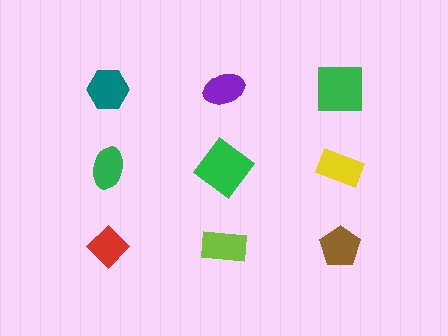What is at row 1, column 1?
A teal hexagon.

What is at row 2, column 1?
A green ellipse.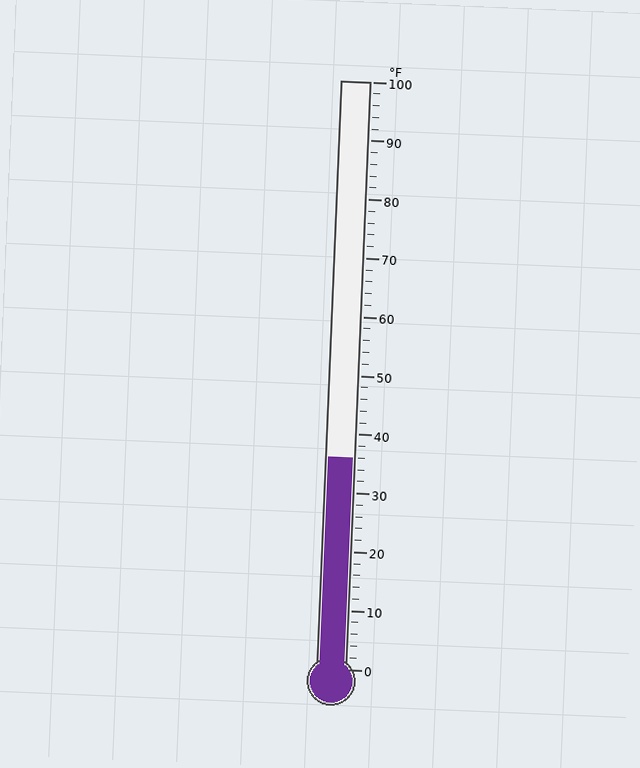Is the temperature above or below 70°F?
The temperature is below 70°F.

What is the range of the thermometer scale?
The thermometer scale ranges from 0°F to 100°F.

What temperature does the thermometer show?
The thermometer shows approximately 36°F.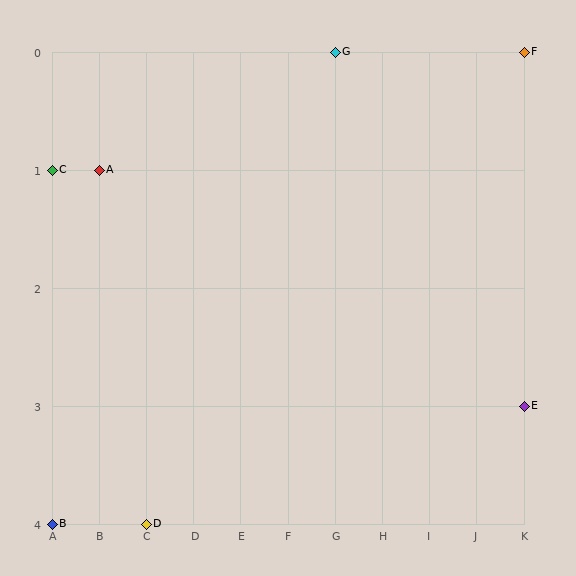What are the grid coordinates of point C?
Point C is at grid coordinates (A, 1).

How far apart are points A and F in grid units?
Points A and F are 9 columns and 1 row apart (about 9.1 grid units diagonally).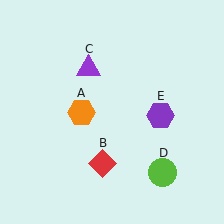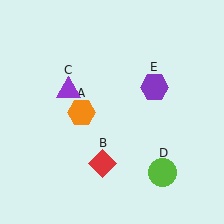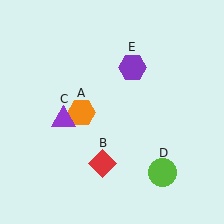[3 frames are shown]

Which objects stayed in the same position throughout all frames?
Orange hexagon (object A) and red diamond (object B) and lime circle (object D) remained stationary.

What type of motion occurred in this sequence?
The purple triangle (object C), purple hexagon (object E) rotated counterclockwise around the center of the scene.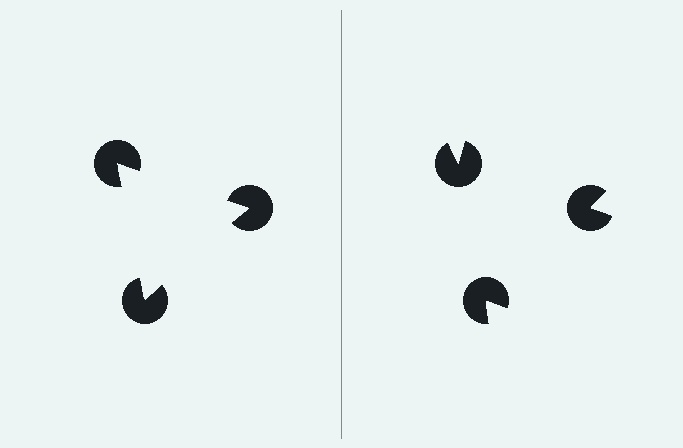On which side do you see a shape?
An illusory triangle appears on the left side. On the right side the wedge cuts are rotated, so no coherent shape forms.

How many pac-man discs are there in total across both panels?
6 — 3 on each side.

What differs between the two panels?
The pac-man discs are positioned identically on both sides; only the wedge orientations differ. On the left they align to a triangle; on the right they are misaligned.